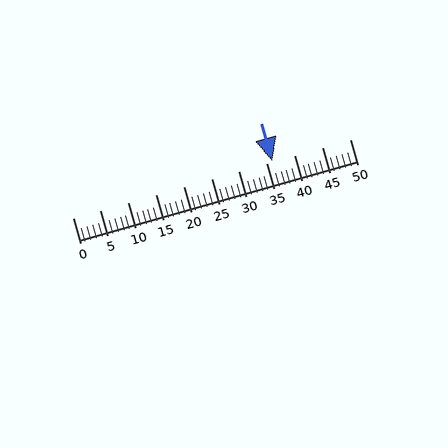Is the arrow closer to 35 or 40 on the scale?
The arrow is closer to 35.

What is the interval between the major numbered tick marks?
The major tick marks are spaced 5 units apart.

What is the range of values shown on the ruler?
The ruler shows values from 0 to 50.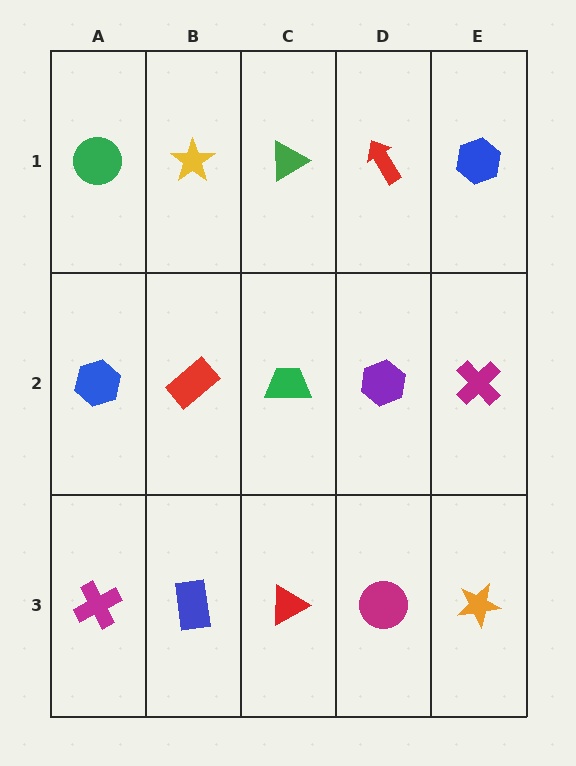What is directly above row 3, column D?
A purple hexagon.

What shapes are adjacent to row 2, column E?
A blue hexagon (row 1, column E), an orange star (row 3, column E), a purple hexagon (row 2, column D).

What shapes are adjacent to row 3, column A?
A blue hexagon (row 2, column A), a blue rectangle (row 3, column B).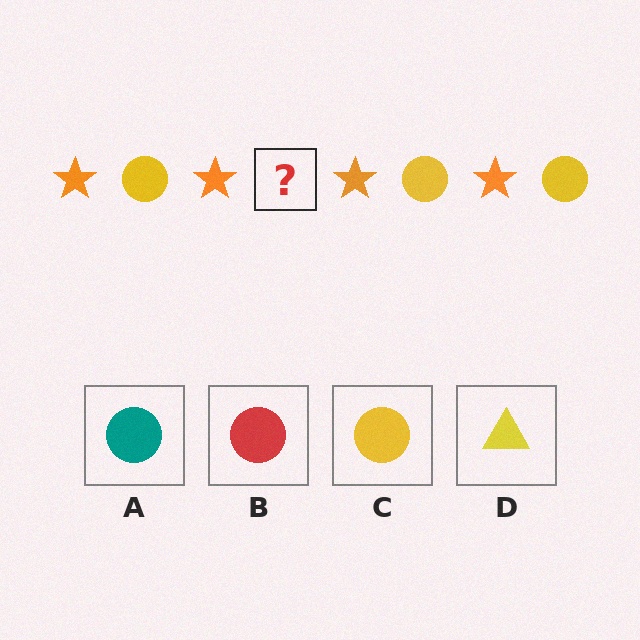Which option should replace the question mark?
Option C.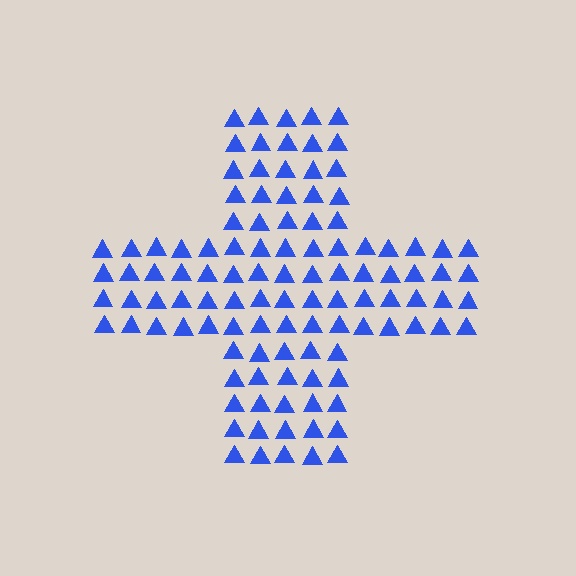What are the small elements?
The small elements are triangles.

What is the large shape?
The large shape is a cross.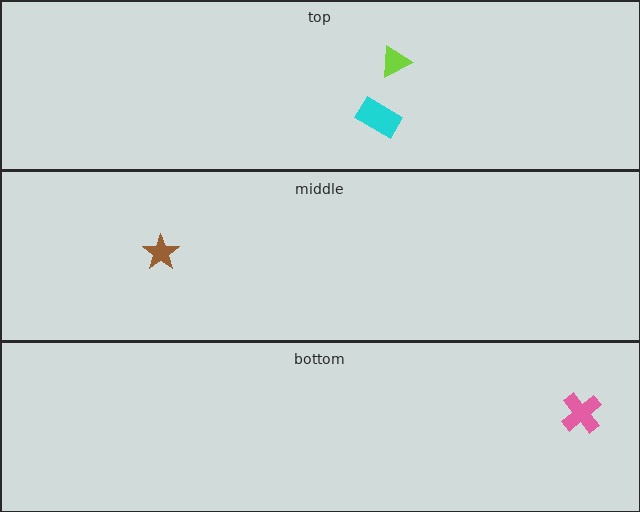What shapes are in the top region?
The lime triangle, the cyan rectangle.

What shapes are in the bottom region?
The pink cross.